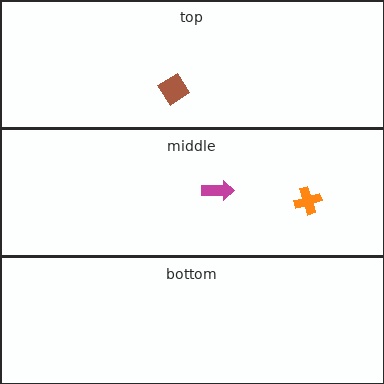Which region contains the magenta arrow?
The middle region.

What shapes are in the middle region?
The orange cross, the magenta arrow.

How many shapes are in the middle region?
2.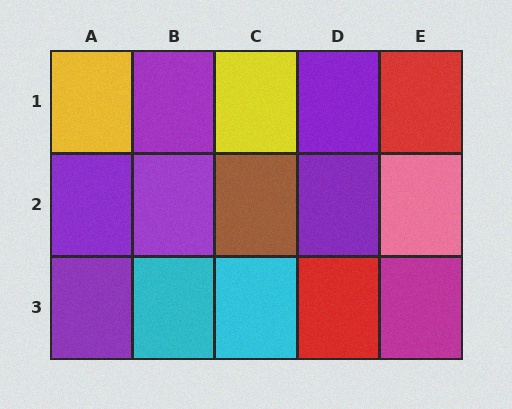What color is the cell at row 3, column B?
Cyan.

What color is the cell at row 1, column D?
Purple.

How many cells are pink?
1 cell is pink.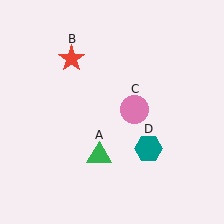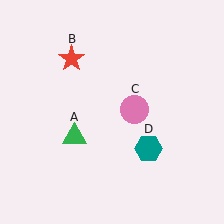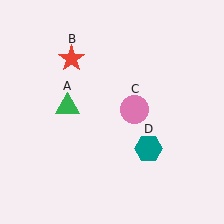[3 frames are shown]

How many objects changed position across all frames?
1 object changed position: green triangle (object A).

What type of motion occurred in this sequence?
The green triangle (object A) rotated clockwise around the center of the scene.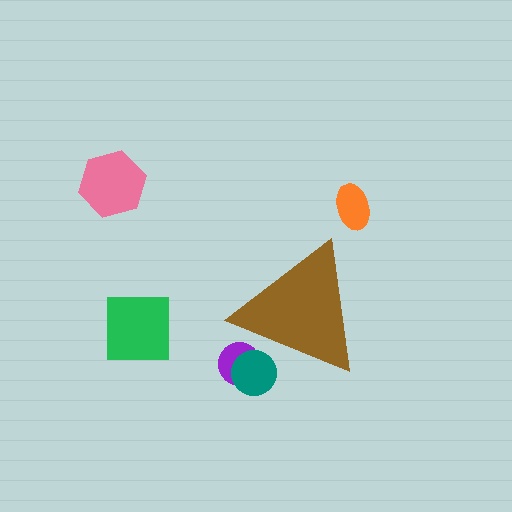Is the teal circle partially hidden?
Yes, the teal circle is partially hidden behind the brown triangle.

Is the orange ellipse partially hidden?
No, the orange ellipse is fully visible.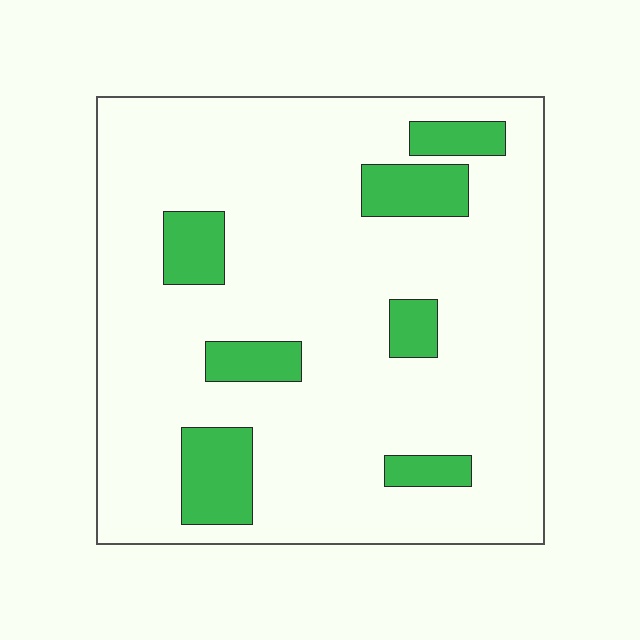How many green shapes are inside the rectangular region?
7.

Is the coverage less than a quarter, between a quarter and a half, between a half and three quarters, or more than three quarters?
Less than a quarter.